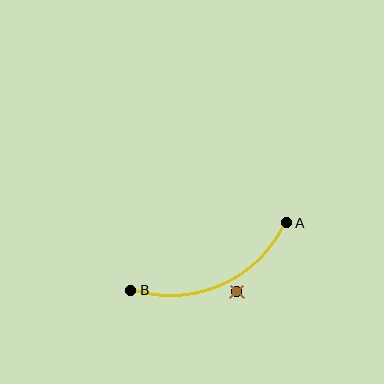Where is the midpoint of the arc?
The arc midpoint is the point on the curve farthest from the straight line joining A and B. It sits below that line.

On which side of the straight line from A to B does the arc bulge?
The arc bulges below the straight line connecting A and B.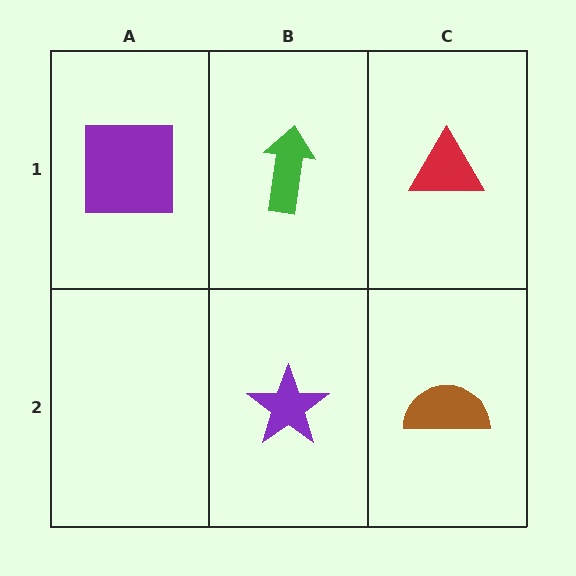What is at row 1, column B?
A green arrow.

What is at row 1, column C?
A red triangle.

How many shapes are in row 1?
3 shapes.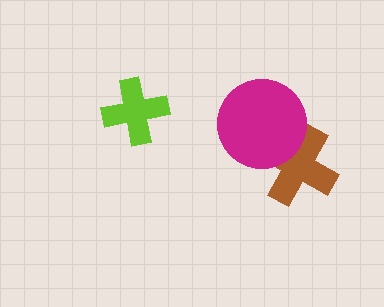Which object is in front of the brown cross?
The magenta circle is in front of the brown cross.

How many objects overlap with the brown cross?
1 object overlaps with the brown cross.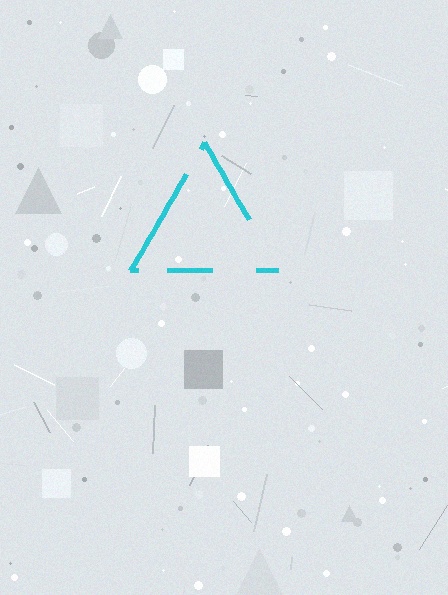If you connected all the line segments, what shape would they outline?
They would outline a triangle.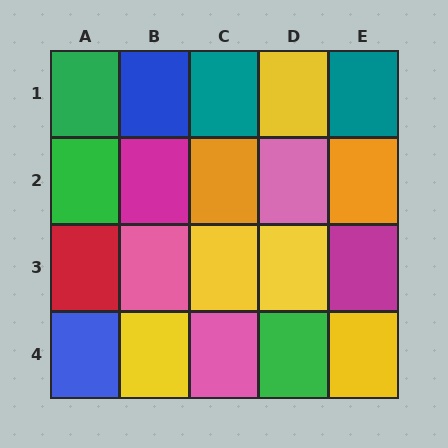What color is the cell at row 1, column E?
Teal.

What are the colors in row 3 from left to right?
Red, pink, yellow, yellow, magenta.